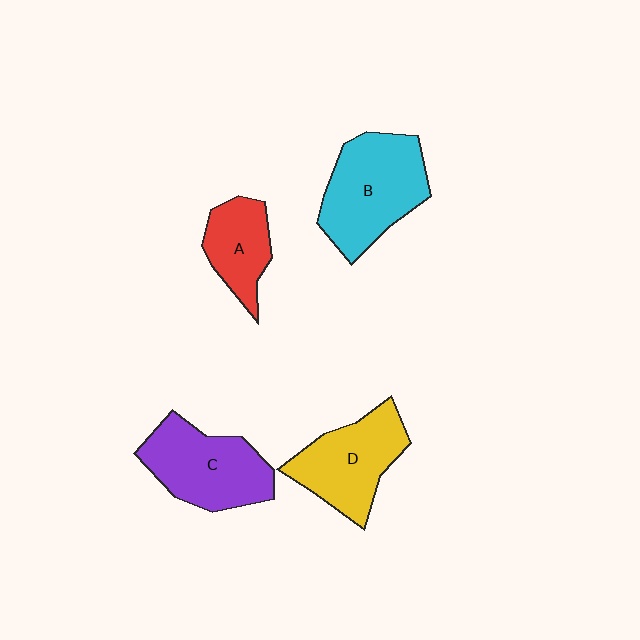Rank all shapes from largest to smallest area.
From largest to smallest: B (cyan), C (purple), D (yellow), A (red).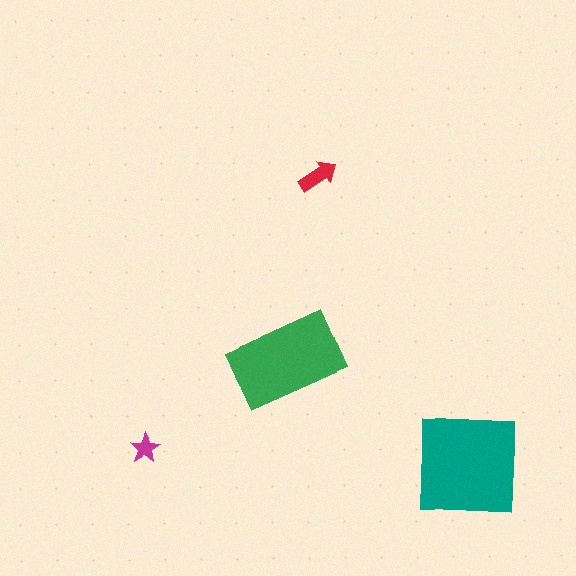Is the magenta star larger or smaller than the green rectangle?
Smaller.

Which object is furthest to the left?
The magenta star is leftmost.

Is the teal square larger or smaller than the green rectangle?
Larger.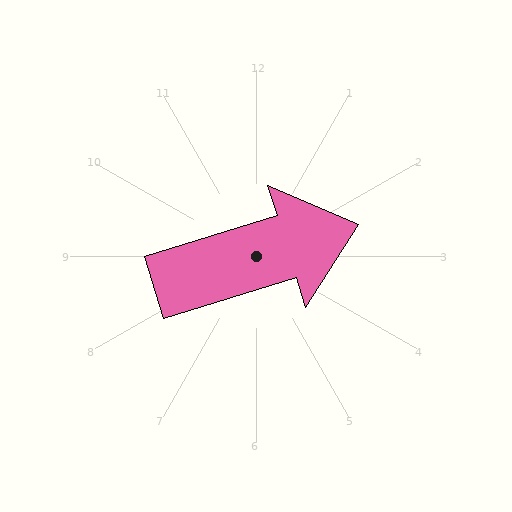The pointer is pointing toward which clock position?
Roughly 2 o'clock.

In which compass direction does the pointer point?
East.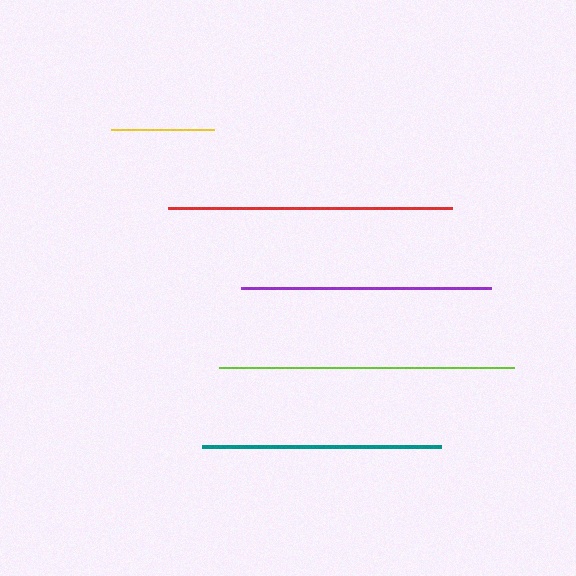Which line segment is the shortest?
The yellow line is the shortest at approximately 102 pixels.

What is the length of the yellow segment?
The yellow segment is approximately 102 pixels long.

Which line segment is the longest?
The lime line is the longest at approximately 295 pixels.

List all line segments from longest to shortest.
From longest to shortest: lime, red, purple, teal, yellow.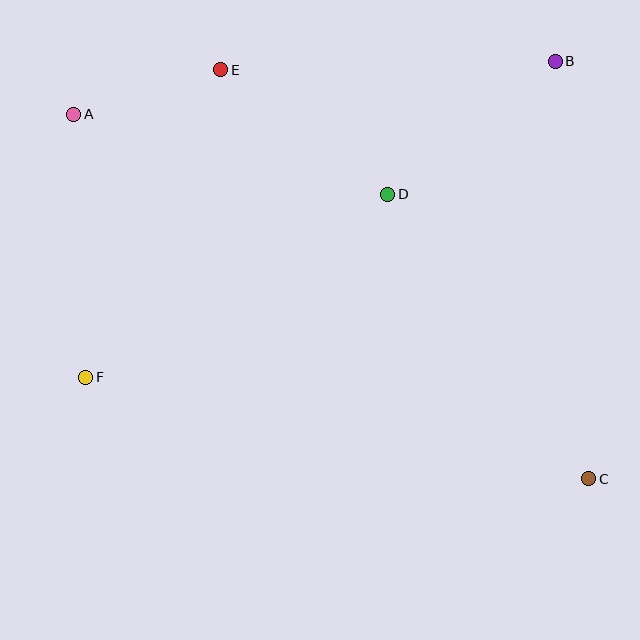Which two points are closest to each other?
Points A and E are closest to each other.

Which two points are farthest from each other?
Points A and C are farthest from each other.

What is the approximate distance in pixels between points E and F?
The distance between E and F is approximately 336 pixels.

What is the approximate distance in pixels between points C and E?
The distance between C and E is approximately 550 pixels.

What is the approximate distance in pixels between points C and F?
The distance between C and F is approximately 513 pixels.